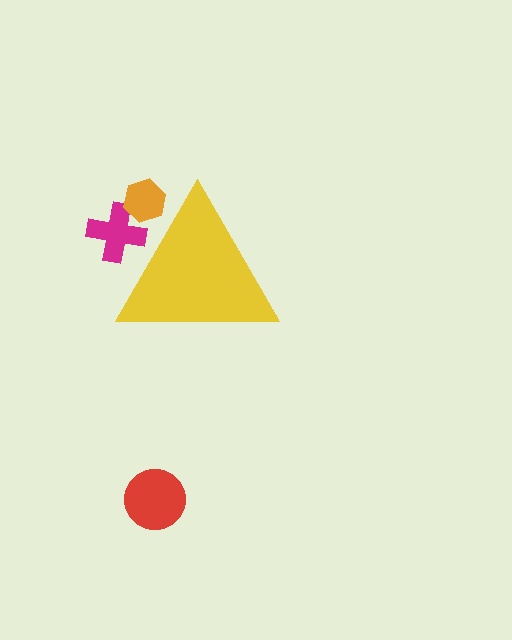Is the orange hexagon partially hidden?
Yes, the orange hexagon is partially hidden behind the yellow triangle.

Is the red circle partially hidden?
No, the red circle is fully visible.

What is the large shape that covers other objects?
A yellow triangle.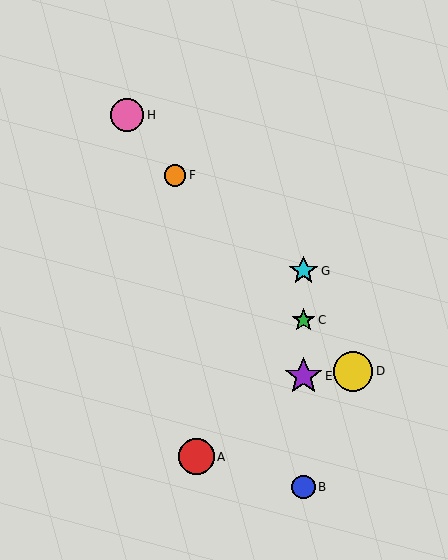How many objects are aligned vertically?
4 objects (B, C, E, G) are aligned vertically.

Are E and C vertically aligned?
Yes, both are at x≈304.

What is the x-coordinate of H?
Object H is at x≈127.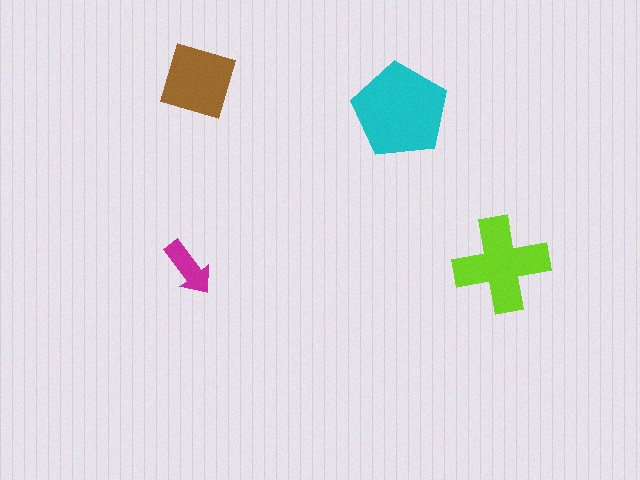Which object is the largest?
The cyan pentagon.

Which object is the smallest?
The magenta arrow.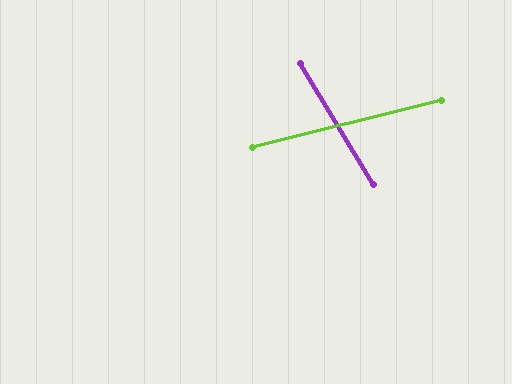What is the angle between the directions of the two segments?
Approximately 73 degrees.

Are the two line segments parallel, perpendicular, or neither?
Neither parallel nor perpendicular — they differ by about 73°.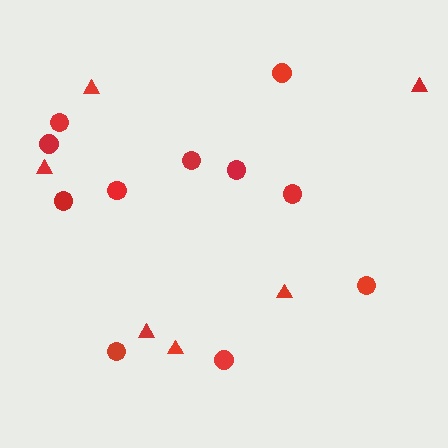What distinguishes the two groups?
There are 2 groups: one group of triangles (6) and one group of circles (11).